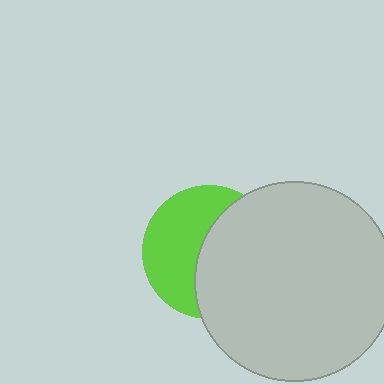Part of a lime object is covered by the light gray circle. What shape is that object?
It is a circle.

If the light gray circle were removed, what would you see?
You would see the complete lime circle.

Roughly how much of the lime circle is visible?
About half of it is visible (roughly 48%).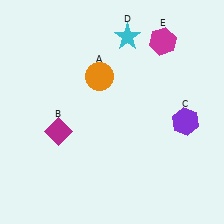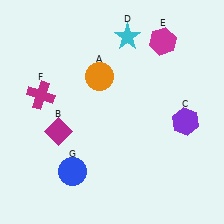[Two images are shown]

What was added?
A magenta cross (F), a blue circle (G) were added in Image 2.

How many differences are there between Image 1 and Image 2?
There are 2 differences between the two images.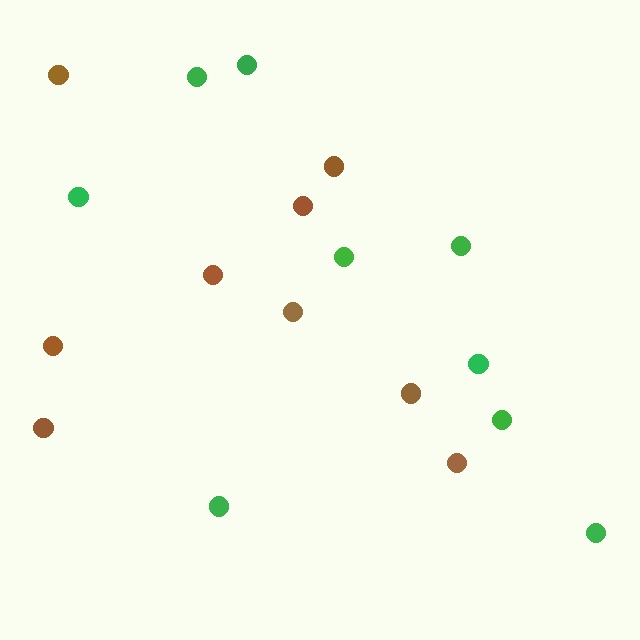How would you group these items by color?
There are 2 groups: one group of green circles (9) and one group of brown circles (9).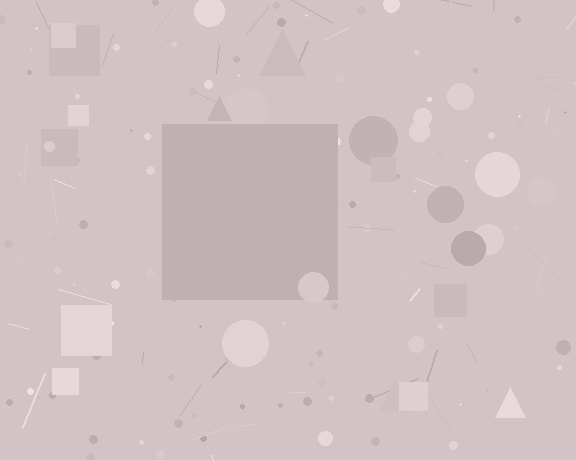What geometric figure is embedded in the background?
A square is embedded in the background.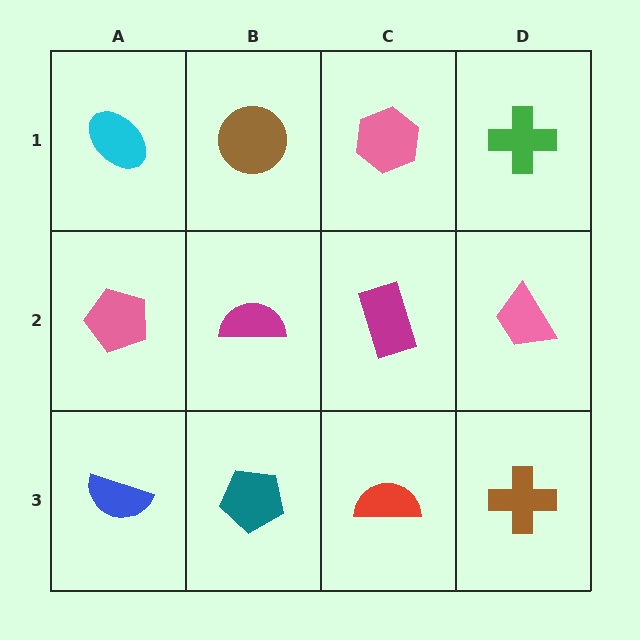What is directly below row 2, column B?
A teal pentagon.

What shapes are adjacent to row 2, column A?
A cyan ellipse (row 1, column A), a blue semicircle (row 3, column A), a magenta semicircle (row 2, column B).